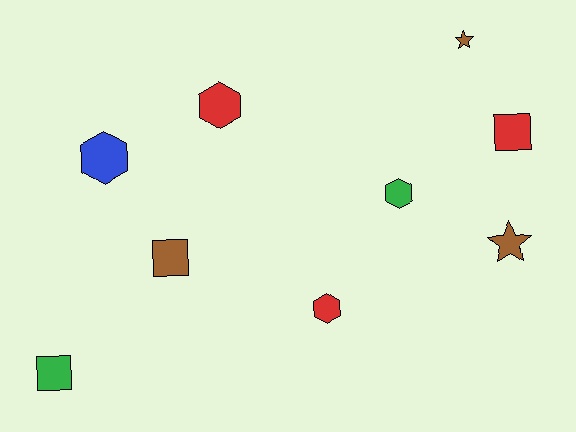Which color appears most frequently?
Red, with 3 objects.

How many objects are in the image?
There are 9 objects.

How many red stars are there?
There are no red stars.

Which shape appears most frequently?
Hexagon, with 4 objects.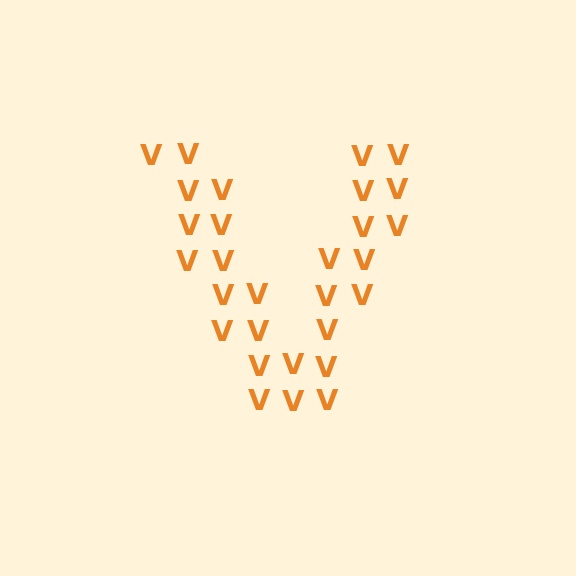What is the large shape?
The large shape is the letter V.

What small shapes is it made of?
It is made of small letter V's.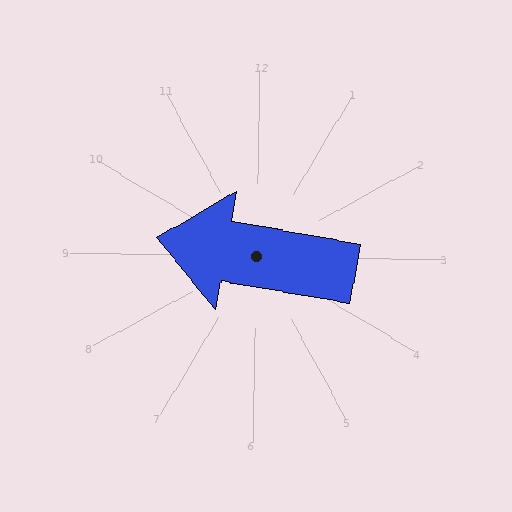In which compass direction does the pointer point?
West.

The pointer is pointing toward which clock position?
Roughly 9 o'clock.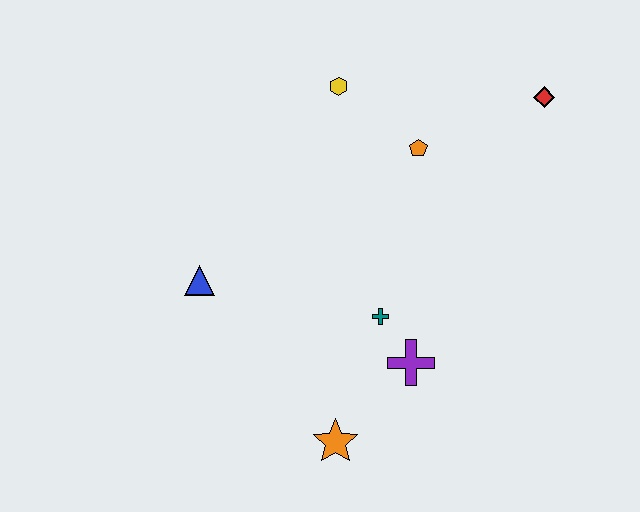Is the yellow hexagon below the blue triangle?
No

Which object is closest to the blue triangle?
The teal cross is closest to the blue triangle.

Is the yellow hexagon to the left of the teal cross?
Yes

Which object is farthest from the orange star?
The red diamond is farthest from the orange star.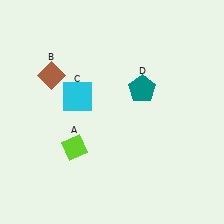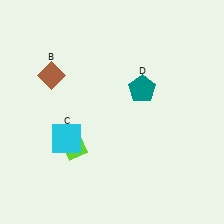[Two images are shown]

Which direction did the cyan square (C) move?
The cyan square (C) moved down.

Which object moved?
The cyan square (C) moved down.